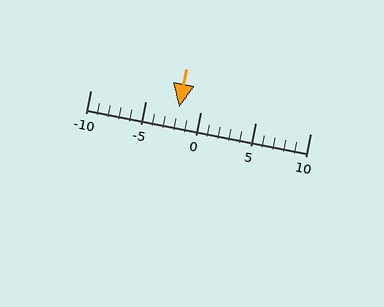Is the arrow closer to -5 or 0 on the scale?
The arrow is closer to 0.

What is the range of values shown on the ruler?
The ruler shows values from -10 to 10.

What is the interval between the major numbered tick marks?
The major tick marks are spaced 5 units apart.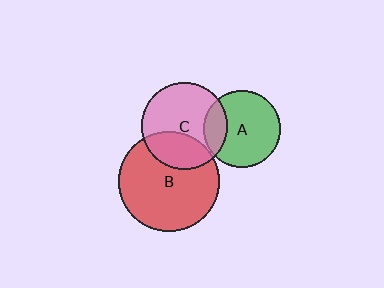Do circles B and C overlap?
Yes.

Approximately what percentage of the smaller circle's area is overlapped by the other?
Approximately 30%.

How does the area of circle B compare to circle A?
Approximately 1.7 times.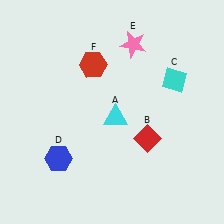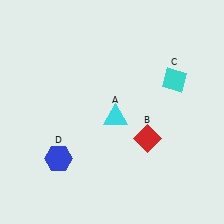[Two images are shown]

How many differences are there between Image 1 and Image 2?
There are 2 differences between the two images.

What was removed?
The red hexagon (F), the pink star (E) were removed in Image 2.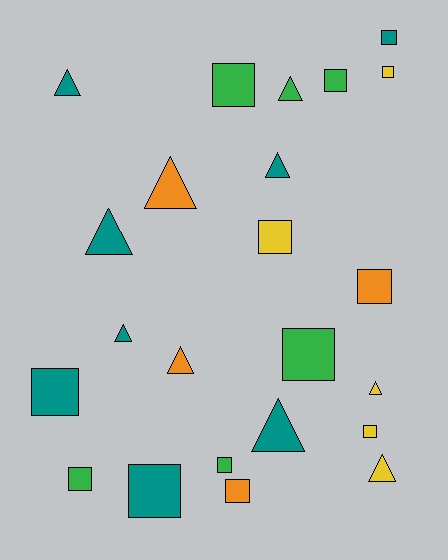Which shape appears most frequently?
Square, with 13 objects.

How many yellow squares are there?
There are 3 yellow squares.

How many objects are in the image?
There are 23 objects.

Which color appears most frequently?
Teal, with 8 objects.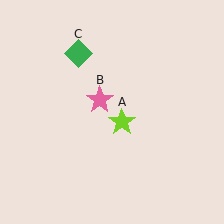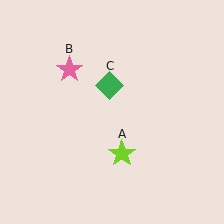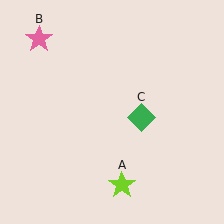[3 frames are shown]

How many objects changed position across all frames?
3 objects changed position: lime star (object A), pink star (object B), green diamond (object C).